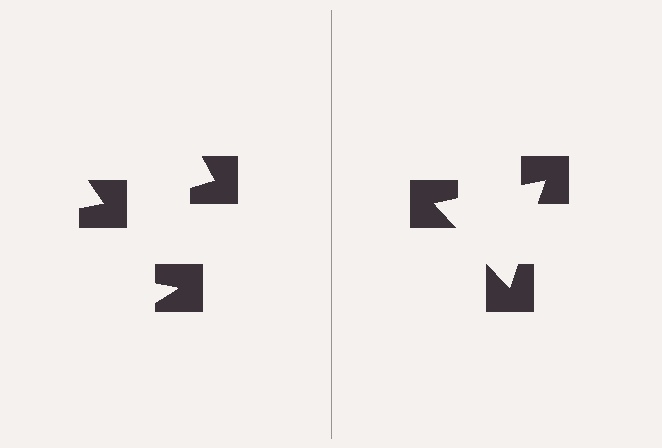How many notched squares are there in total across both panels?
6 — 3 on each side.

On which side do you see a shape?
An illusory triangle appears on the right side. On the left side the wedge cuts are rotated, so no coherent shape forms.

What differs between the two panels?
The notched squares are positioned identically on both sides; only the wedge orientations differ. On the right they align to a triangle; on the left they are misaligned.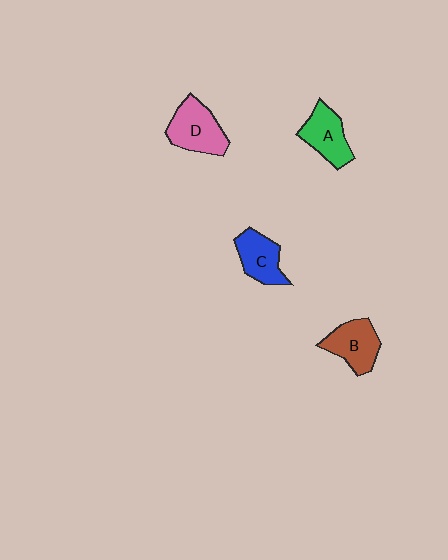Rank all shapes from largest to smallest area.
From largest to smallest: D (pink), B (brown), A (green), C (blue).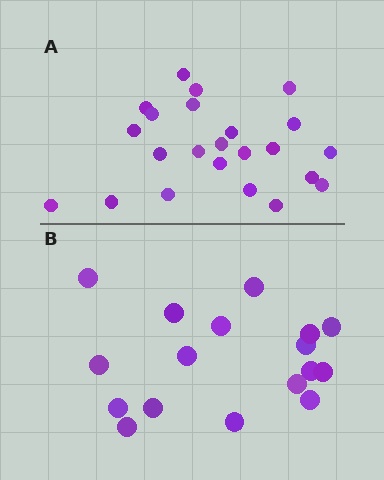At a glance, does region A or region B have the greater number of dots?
Region A (the top region) has more dots.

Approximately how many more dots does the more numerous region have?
Region A has about 6 more dots than region B.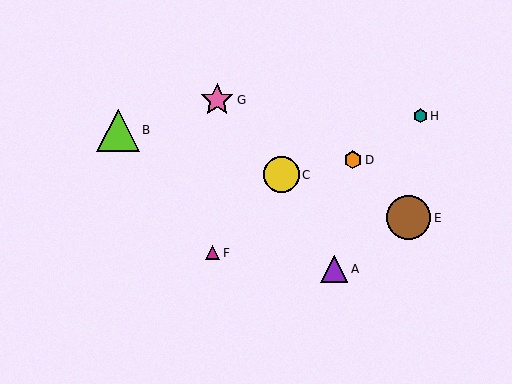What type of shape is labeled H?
Shape H is a teal hexagon.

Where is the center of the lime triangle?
The center of the lime triangle is at (118, 130).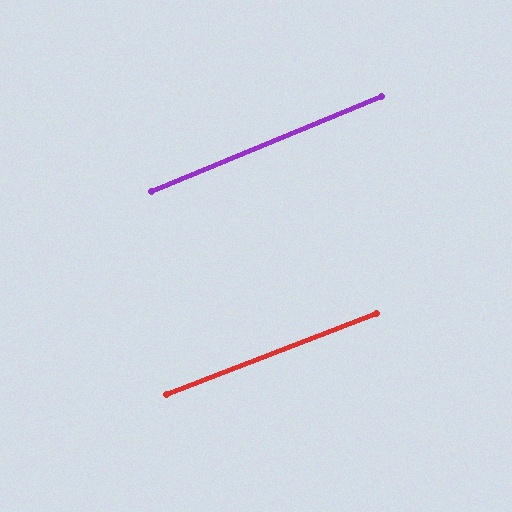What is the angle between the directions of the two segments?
Approximately 2 degrees.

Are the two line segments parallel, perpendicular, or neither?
Parallel — their directions differ by only 1.5°.